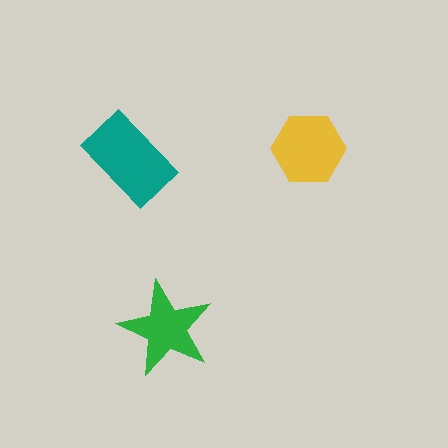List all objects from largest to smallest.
The teal rectangle, the yellow hexagon, the green star.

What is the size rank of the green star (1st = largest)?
3rd.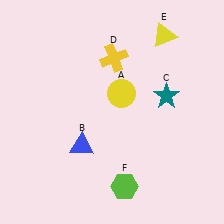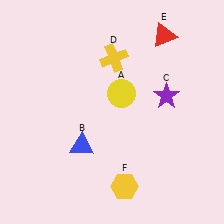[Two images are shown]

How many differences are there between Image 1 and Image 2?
There are 3 differences between the two images.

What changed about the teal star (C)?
In Image 1, C is teal. In Image 2, it changed to purple.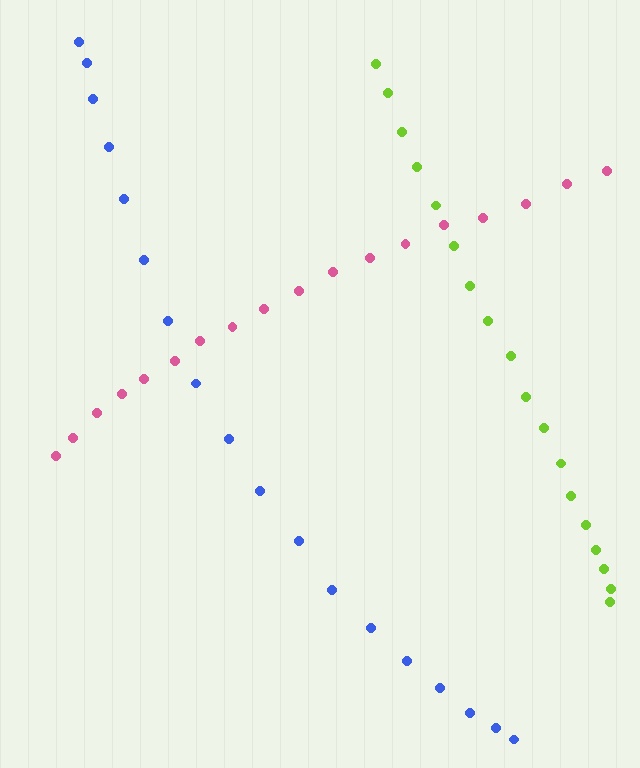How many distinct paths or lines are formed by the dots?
There are 3 distinct paths.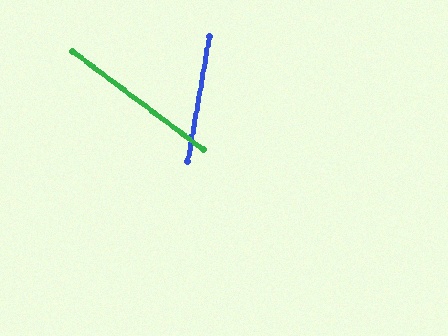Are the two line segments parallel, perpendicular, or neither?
Neither parallel nor perpendicular — they differ by about 63°.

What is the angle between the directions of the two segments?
Approximately 63 degrees.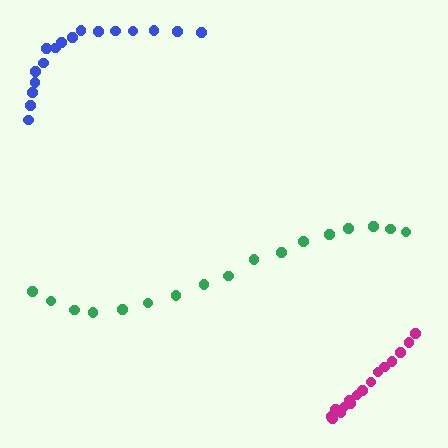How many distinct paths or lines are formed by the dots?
There are 3 distinct paths.